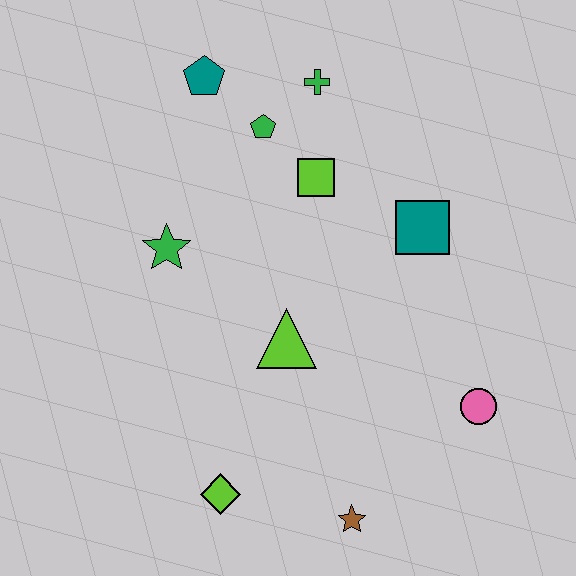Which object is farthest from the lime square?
The brown star is farthest from the lime square.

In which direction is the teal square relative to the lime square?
The teal square is to the right of the lime square.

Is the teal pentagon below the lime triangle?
No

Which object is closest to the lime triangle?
The green star is closest to the lime triangle.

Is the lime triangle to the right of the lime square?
No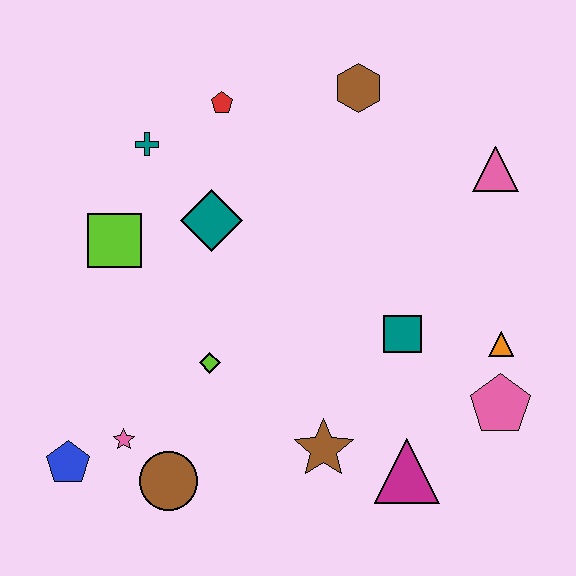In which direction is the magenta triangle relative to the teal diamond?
The magenta triangle is below the teal diamond.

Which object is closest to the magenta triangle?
The brown star is closest to the magenta triangle.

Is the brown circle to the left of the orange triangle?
Yes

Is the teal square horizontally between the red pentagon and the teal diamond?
No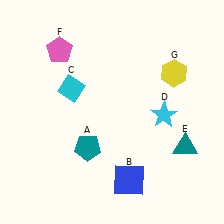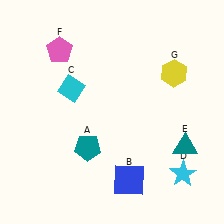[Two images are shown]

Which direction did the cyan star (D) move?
The cyan star (D) moved down.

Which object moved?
The cyan star (D) moved down.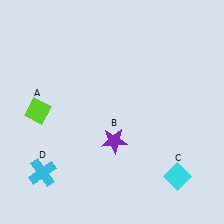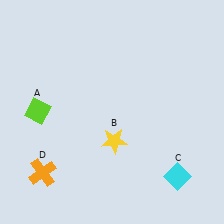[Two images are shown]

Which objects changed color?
B changed from purple to yellow. D changed from cyan to orange.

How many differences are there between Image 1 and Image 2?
There are 2 differences between the two images.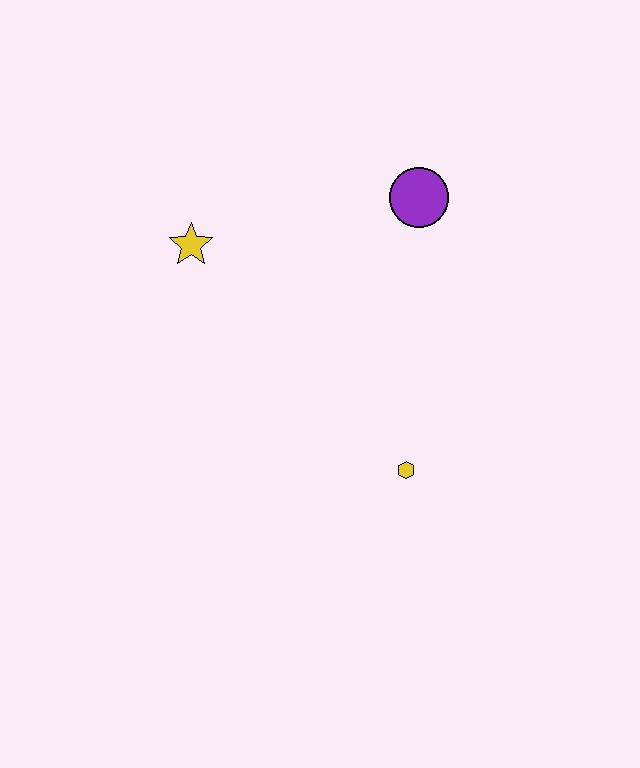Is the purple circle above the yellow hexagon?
Yes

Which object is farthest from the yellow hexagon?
The yellow star is farthest from the yellow hexagon.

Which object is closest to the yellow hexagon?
The purple circle is closest to the yellow hexagon.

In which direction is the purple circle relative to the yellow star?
The purple circle is to the right of the yellow star.